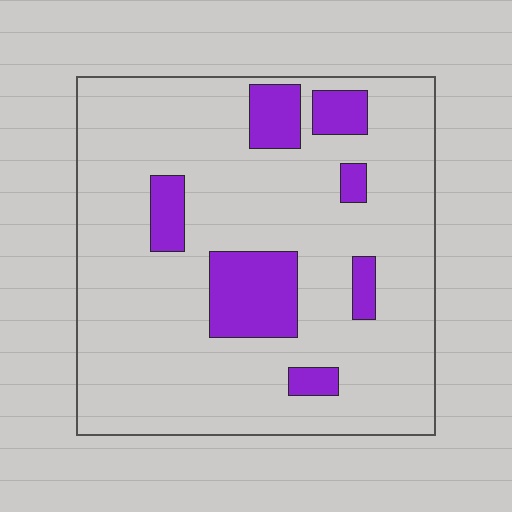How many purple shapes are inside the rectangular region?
7.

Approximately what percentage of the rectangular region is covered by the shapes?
Approximately 15%.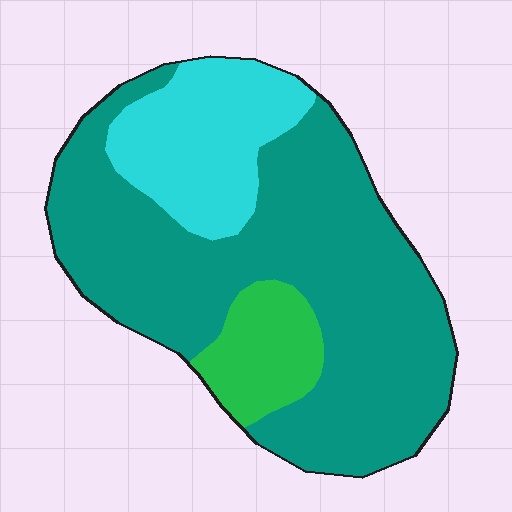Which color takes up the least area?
Green, at roughly 10%.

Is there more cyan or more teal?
Teal.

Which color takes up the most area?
Teal, at roughly 70%.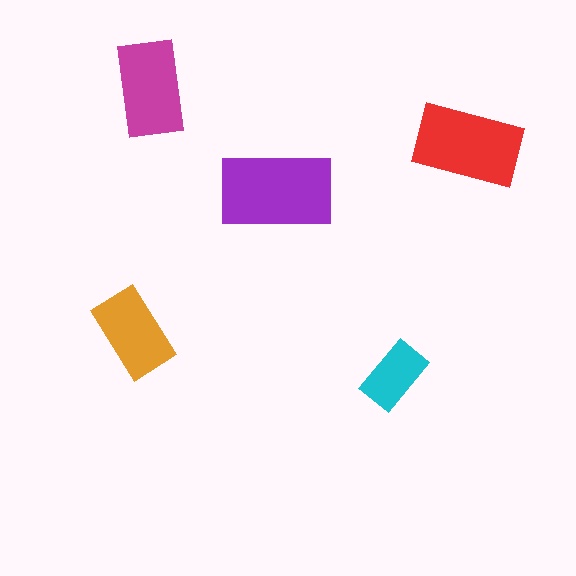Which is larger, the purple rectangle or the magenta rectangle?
The purple one.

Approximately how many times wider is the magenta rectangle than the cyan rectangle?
About 1.5 times wider.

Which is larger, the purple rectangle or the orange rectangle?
The purple one.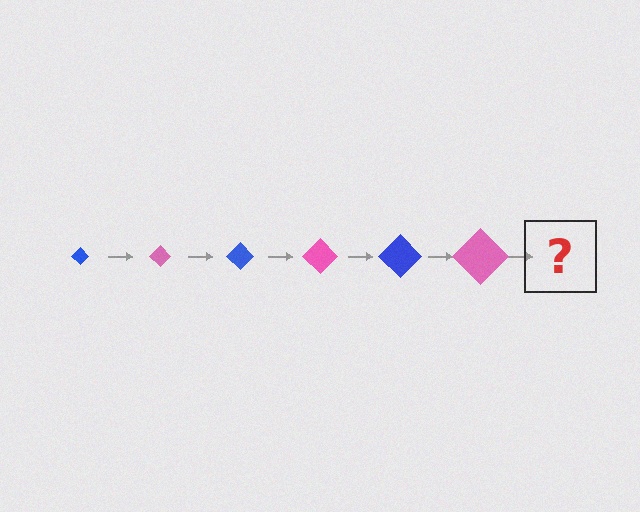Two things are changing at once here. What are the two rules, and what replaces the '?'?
The two rules are that the diamond grows larger each step and the color cycles through blue and pink. The '?' should be a blue diamond, larger than the previous one.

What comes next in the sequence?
The next element should be a blue diamond, larger than the previous one.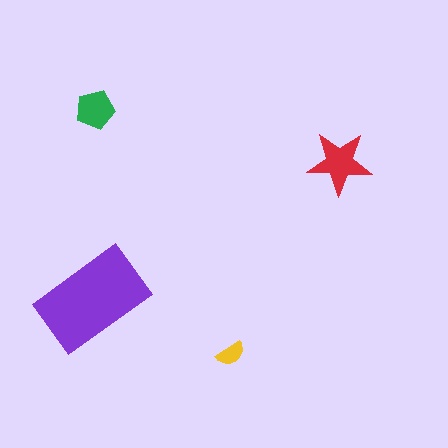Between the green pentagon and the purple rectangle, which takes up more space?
The purple rectangle.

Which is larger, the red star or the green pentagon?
The red star.